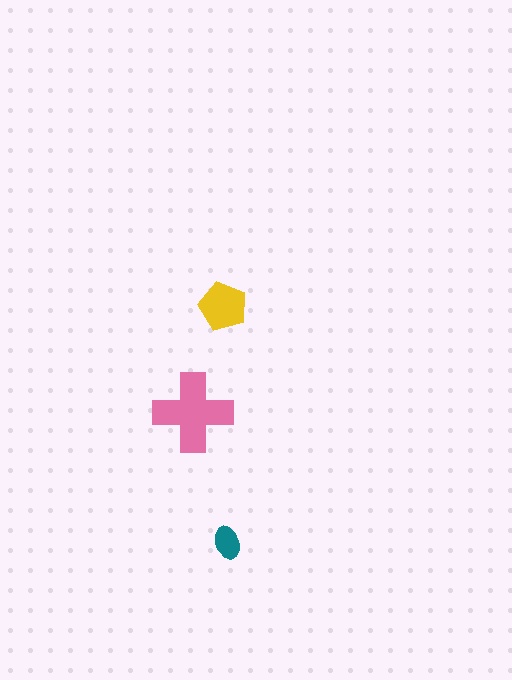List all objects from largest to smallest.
The pink cross, the yellow pentagon, the teal ellipse.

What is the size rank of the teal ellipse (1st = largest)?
3rd.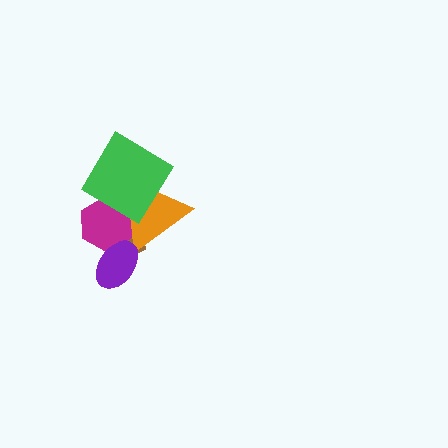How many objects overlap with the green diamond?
3 objects overlap with the green diamond.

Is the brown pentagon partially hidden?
Yes, it is partially covered by another shape.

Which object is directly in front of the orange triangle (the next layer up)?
The green diamond is directly in front of the orange triangle.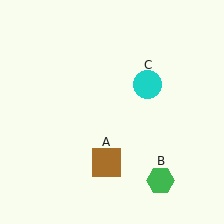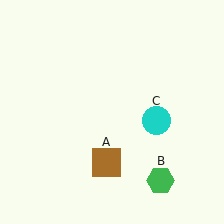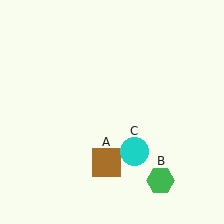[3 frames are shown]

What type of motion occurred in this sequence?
The cyan circle (object C) rotated clockwise around the center of the scene.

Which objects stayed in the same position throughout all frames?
Brown square (object A) and green hexagon (object B) remained stationary.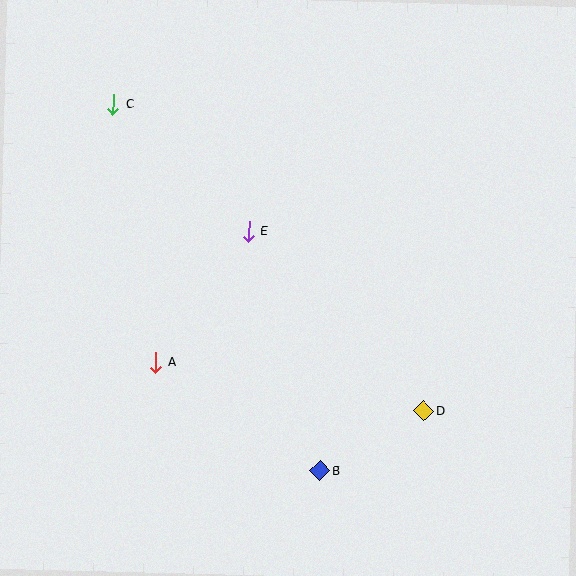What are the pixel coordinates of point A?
Point A is at (156, 362).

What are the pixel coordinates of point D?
Point D is at (424, 411).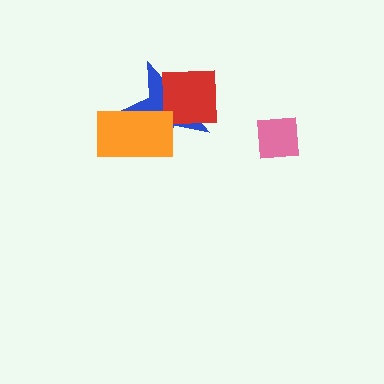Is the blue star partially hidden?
Yes, it is partially covered by another shape.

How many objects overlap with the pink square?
0 objects overlap with the pink square.